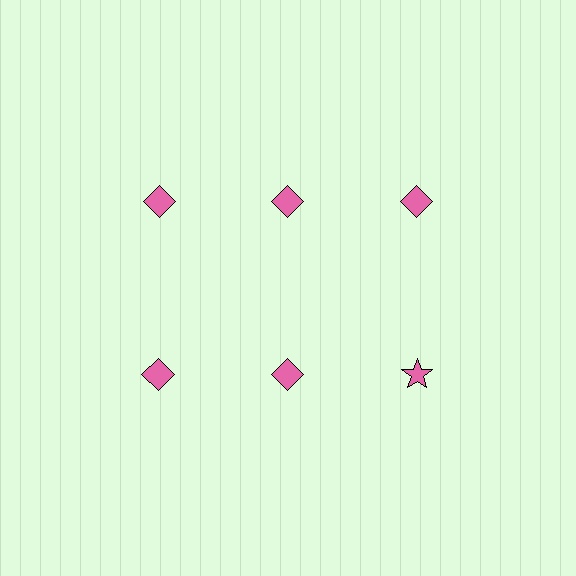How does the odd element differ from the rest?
It has a different shape: star instead of diamond.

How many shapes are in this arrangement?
There are 6 shapes arranged in a grid pattern.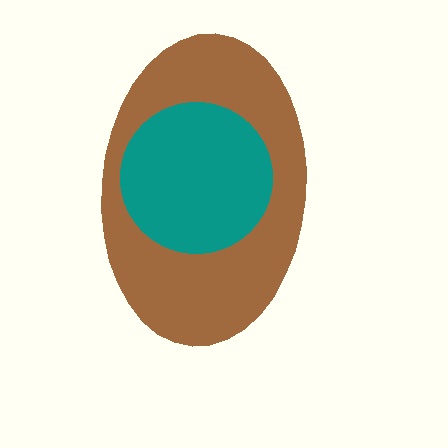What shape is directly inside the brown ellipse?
The teal circle.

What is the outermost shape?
The brown ellipse.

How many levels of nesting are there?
2.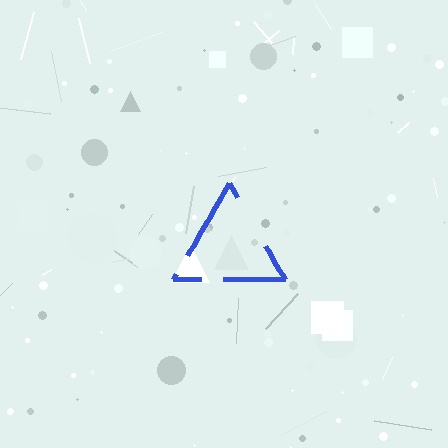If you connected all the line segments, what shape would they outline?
They would outline a triangle.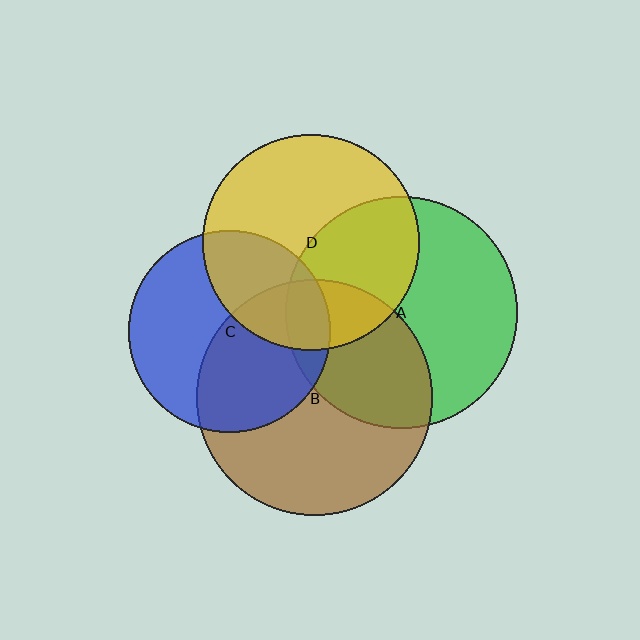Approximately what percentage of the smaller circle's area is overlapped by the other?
Approximately 40%.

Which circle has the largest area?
Circle B (brown).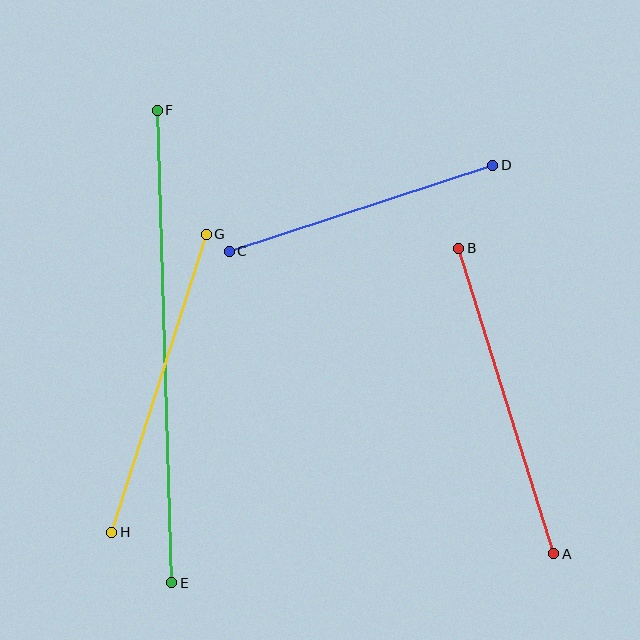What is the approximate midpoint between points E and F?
The midpoint is at approximately (164, 346) pixels.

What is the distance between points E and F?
The distance is approximately 472 pixels.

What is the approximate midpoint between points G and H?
The midpoint is at approximately (159, 383) pixels.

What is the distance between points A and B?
The distance is approximately 320 pixels.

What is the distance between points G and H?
The distance is approximately 313 pixels.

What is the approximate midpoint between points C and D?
The midpoint is at approximately (361, 208) pixels.